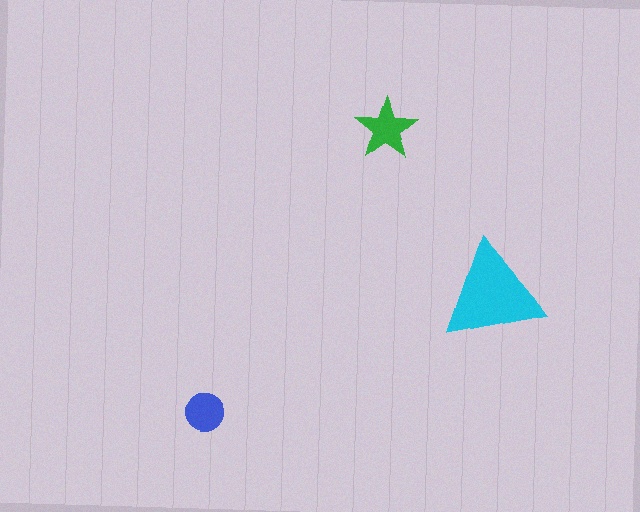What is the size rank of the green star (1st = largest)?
2nd.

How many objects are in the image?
There are 3 objects in the image.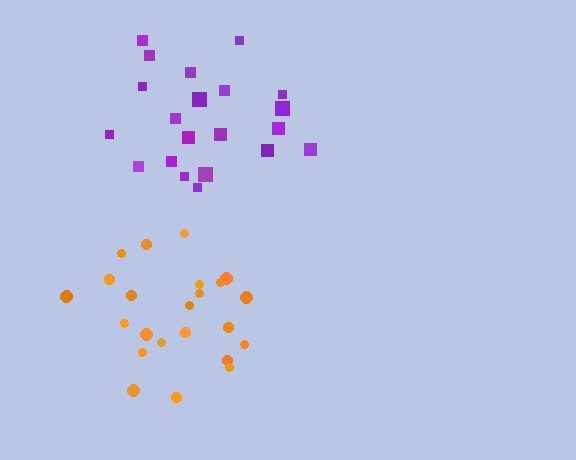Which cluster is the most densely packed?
Orange.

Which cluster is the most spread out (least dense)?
Purple.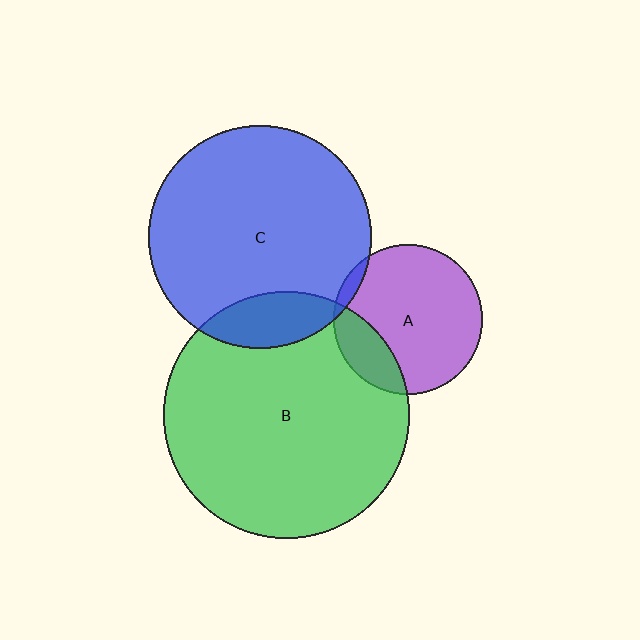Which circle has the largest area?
Circle B (green).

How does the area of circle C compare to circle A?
Approximately 2.2 times.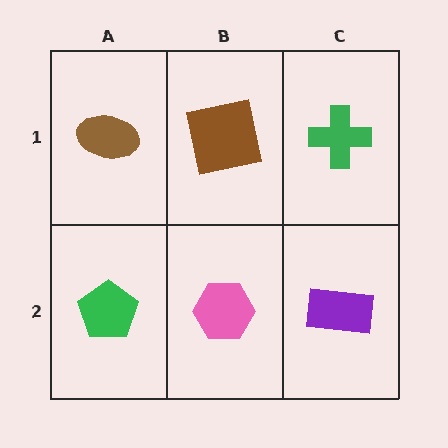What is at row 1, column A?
A brown ellipse.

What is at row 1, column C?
A green cross.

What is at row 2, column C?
A purple rectangle.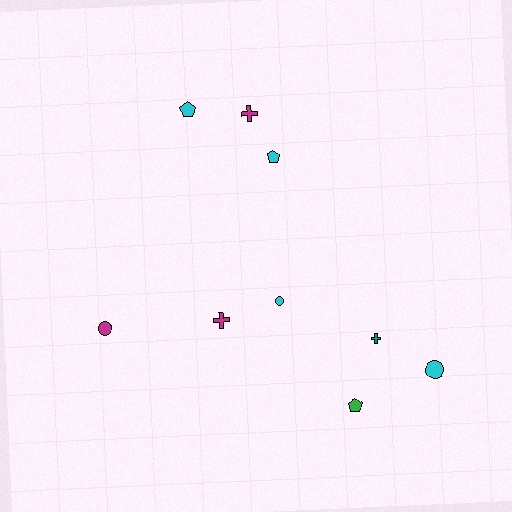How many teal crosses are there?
There is 1 teal cross.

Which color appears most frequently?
Cyan, with 4 objects.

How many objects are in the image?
There are 9 objects.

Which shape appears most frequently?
Circle, with 3 objects.